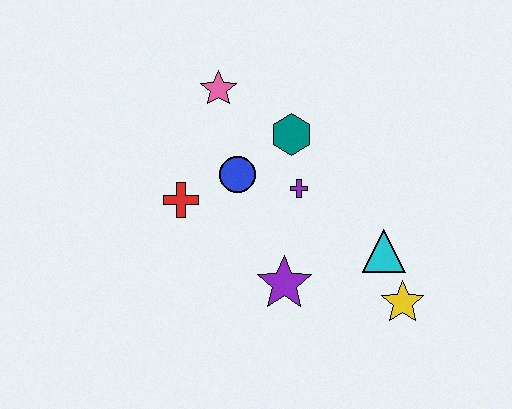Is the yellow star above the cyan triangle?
No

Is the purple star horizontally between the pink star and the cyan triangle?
Yes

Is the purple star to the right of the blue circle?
Yes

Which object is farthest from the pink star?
The yellow star is farthest from the pink star.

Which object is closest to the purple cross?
The teal hexagon is closest to the purple cross.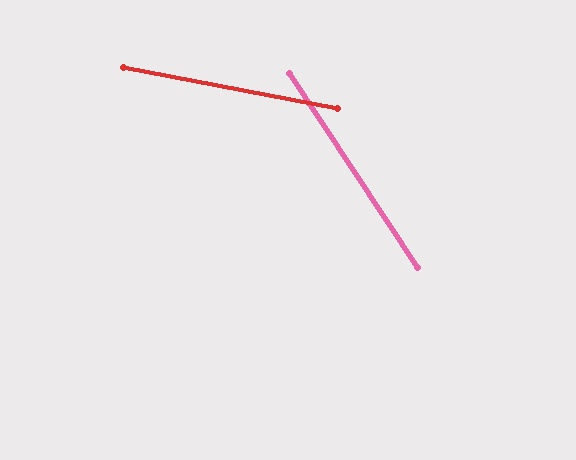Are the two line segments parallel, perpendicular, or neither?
Neither parallel nor perpendicular — they differ by about 46°.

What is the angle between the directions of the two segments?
Approximately 46 degrees.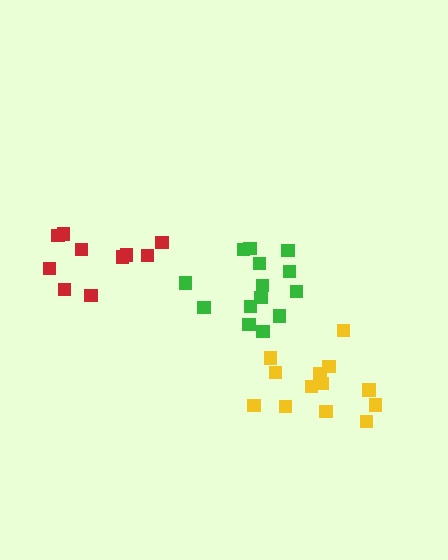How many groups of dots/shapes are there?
There are 3 groups.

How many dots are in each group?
Group 1: 13 dots, Group 2: 10 dots, Group 3: 14 dots (37 total).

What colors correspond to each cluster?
The clusters are colored: yellow, red, green.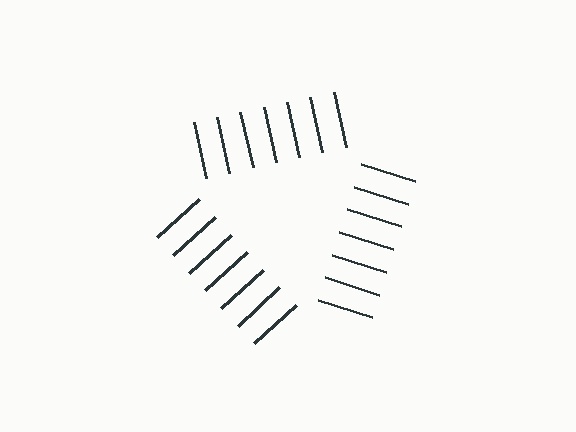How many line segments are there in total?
21 — 7 along each of the 3 edges.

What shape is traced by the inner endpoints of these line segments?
An illusory triangle — the line segments terminate on its edges but no continuous stroke is drawn.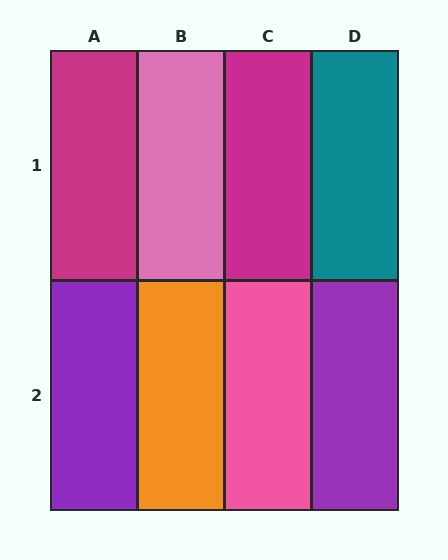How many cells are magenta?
2 cells are magenta.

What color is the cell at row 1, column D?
Teal.